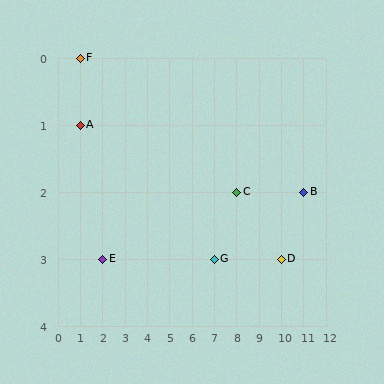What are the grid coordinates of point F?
Point F is at grid coordinates (1, 0).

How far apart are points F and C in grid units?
Points F and C are 7 columns and 2 rows apart (about 7.3 grid units diagonally).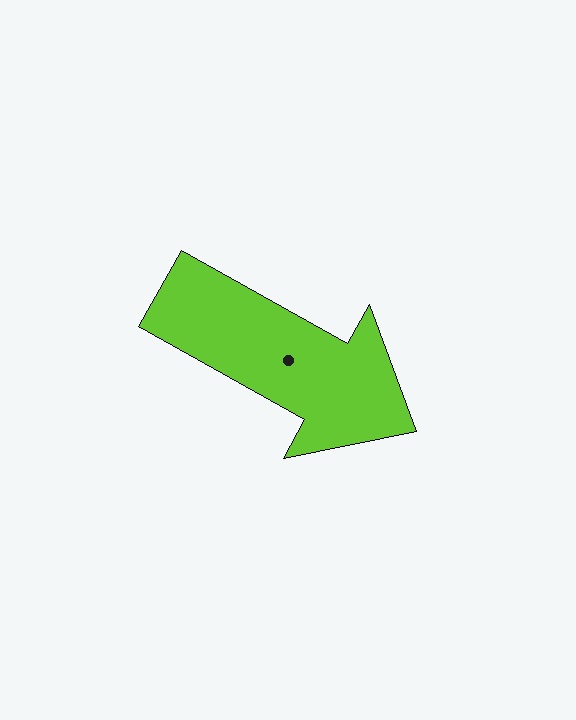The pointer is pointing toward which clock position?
Roughly 4 o'clock.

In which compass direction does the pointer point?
Southeast.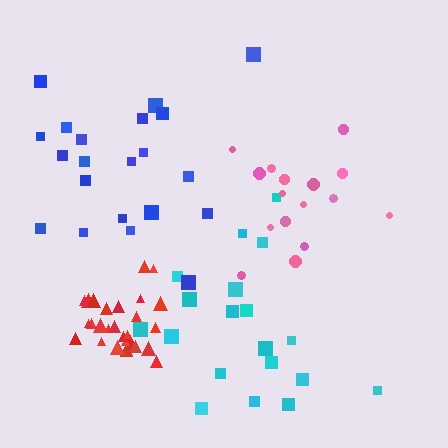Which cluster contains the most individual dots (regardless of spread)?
Red (28).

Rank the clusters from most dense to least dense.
red, pink, cyan, blue.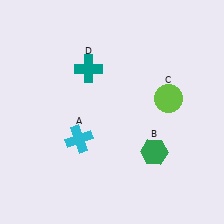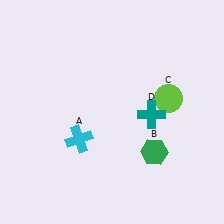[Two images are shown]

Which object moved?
The teal cross (D) moved right.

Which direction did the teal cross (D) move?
The teal cross (D) moved right.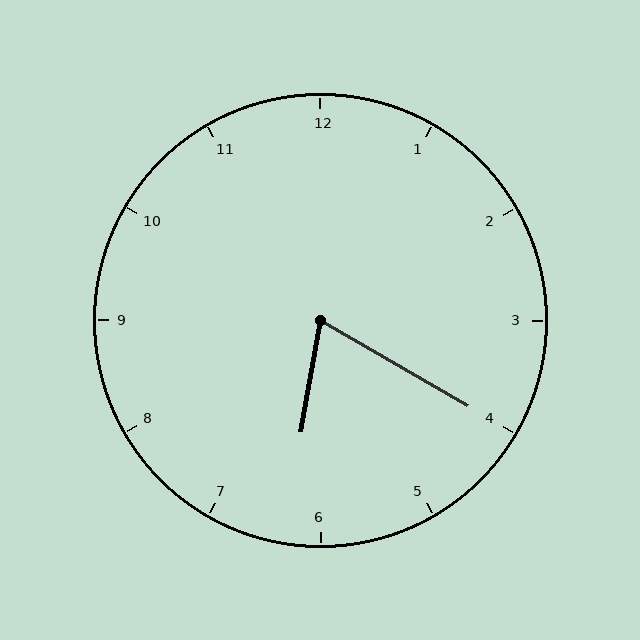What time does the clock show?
6:20.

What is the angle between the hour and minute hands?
Approximately 70 degrees.